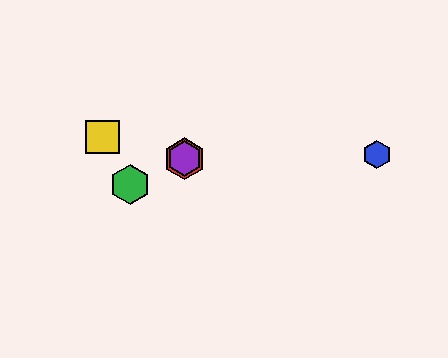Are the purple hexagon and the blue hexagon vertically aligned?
No, the purple hexagon is at x≈185 and the blue hexagon is at x≈377.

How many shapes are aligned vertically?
2 shapes (the red hexagon, the purple hexagon) are aligned vertically.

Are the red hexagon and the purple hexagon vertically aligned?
Yes, both are at x≈185.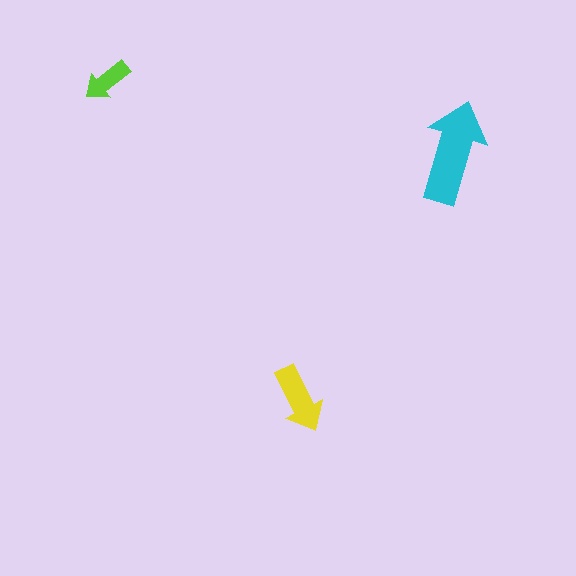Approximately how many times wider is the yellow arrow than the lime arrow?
About 1.5 times wider.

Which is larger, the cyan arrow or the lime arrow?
The cyan one.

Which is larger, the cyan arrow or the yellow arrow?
The cyan one.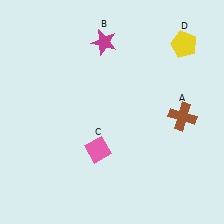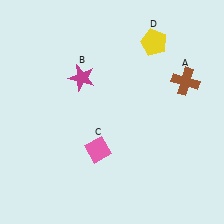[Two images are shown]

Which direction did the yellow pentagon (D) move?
The yellow pentagon (D) moved left.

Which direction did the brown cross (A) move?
The brown cross (A) moved up.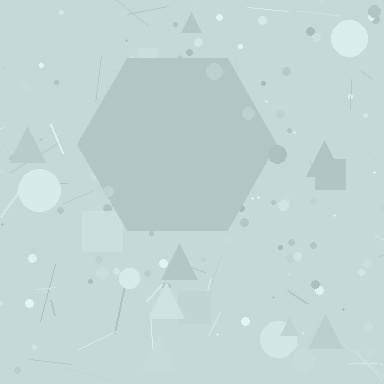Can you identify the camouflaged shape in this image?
The camouflaged shape is a hexagon.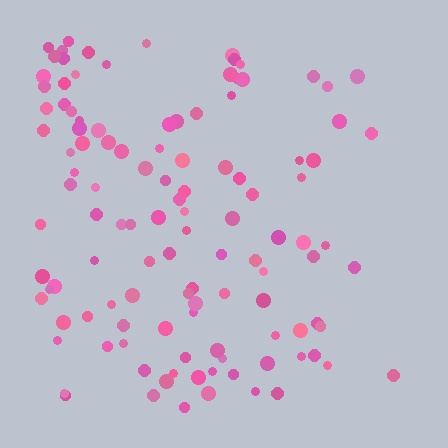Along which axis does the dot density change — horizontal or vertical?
Horizontal.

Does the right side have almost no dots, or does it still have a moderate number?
Still a moderate number, just noticeably fewer than the left.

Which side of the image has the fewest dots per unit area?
The right.